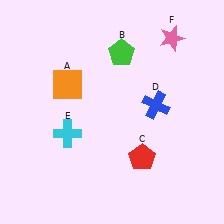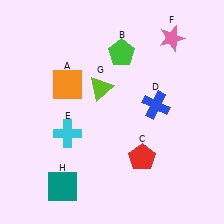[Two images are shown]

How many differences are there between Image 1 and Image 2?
There are 2 differences between the two images.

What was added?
A lime triangle (G), a teal square (H) were added in Image 2.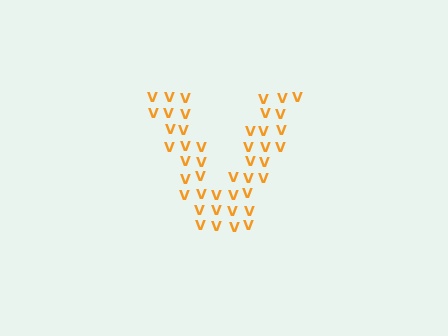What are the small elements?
The small elements are letter V's.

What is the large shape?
The large shape is the letter V.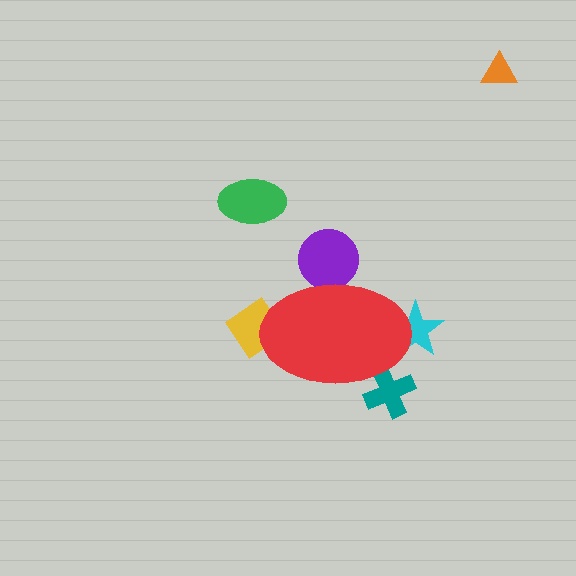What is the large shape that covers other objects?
A red ellipse.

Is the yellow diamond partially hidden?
Yes, the yellow diamond is partially hidden behind the red ellipse.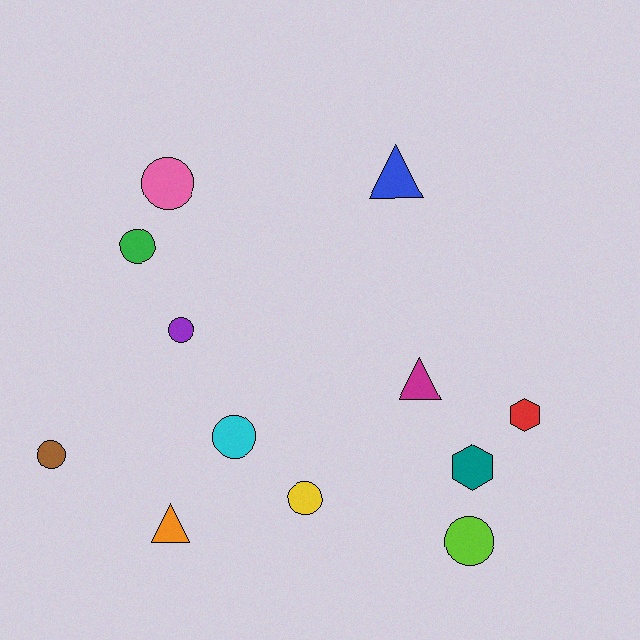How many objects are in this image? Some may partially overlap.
There are 12 objects.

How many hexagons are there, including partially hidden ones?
There are 2 hexagons.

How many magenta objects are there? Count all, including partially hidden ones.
There is 1 magenta object.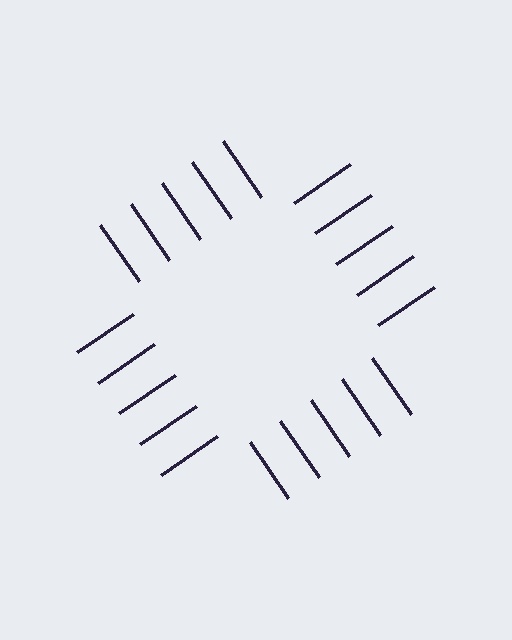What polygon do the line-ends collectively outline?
An illusory square — the line segments terminate on its edges but no continuous stroke is drawn.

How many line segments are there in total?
20 — 5 along each of the 4 edges.